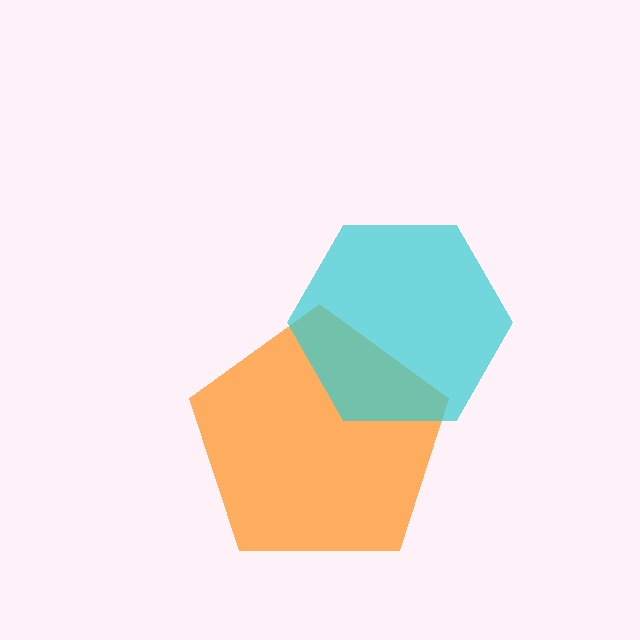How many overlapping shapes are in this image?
There are 2 overlapping shapes in the image.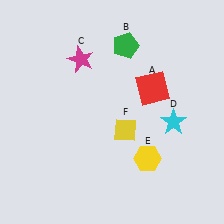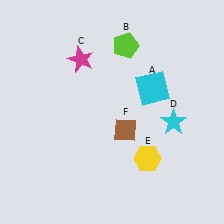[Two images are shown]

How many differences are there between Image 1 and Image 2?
There are 3 differences between the two images.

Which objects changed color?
A changed from red to cyan. B changed from green to lime. F changed from yellow to brown.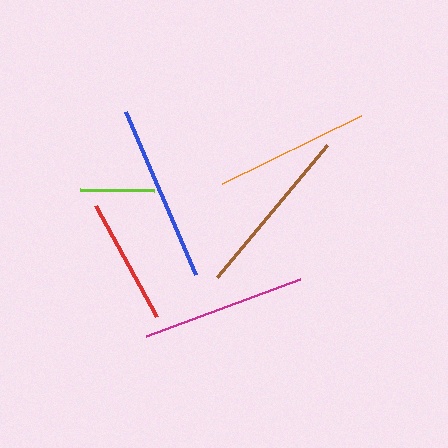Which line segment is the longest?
The blue line is the longest at approximately 177 pixels.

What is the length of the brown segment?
The brown segment is approximately 172 pixels long.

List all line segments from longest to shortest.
From longest to shortest: blue, brown, magenta, orange, red, lime.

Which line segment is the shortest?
The lime line is the shortest at approximately 74 pixels.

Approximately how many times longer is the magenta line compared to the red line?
The magenta line is approximately 1.3 times the length of the red line.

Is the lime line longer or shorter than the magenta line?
The magenta line is longer than the lime line.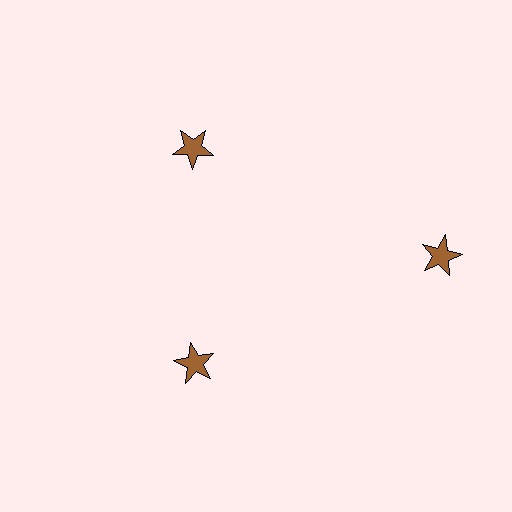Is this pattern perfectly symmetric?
No. The 3 brown stars are arranged in a ring, but one element near the 3 o'clock position is pushed outward from the center, breaking the 3-fold rotational symmetry.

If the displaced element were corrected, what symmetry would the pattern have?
It would have 3-fold rotational symmetry — the pattern would map onto itself every 120 degrees.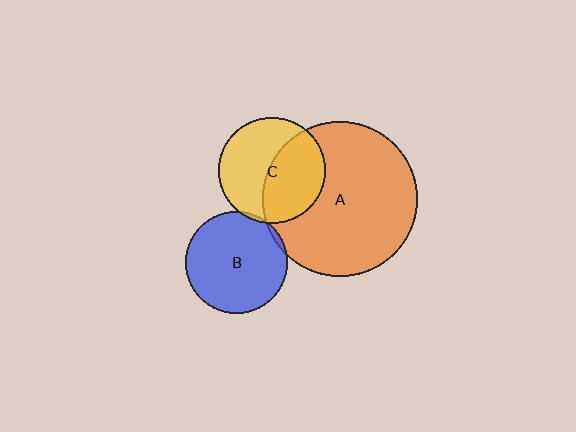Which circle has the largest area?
Circle A (orange).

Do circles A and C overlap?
Yes.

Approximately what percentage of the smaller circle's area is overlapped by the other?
Approximately 45%.